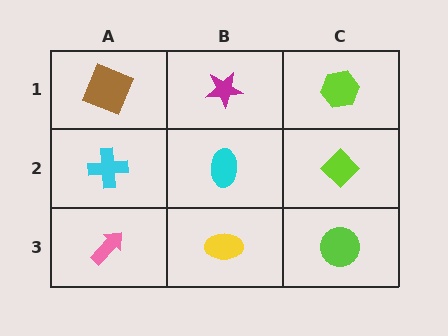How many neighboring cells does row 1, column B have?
3.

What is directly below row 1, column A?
A cyan cross.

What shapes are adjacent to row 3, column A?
A cyan cross (row 2, column A), a yellow ellipse (row 3, column B).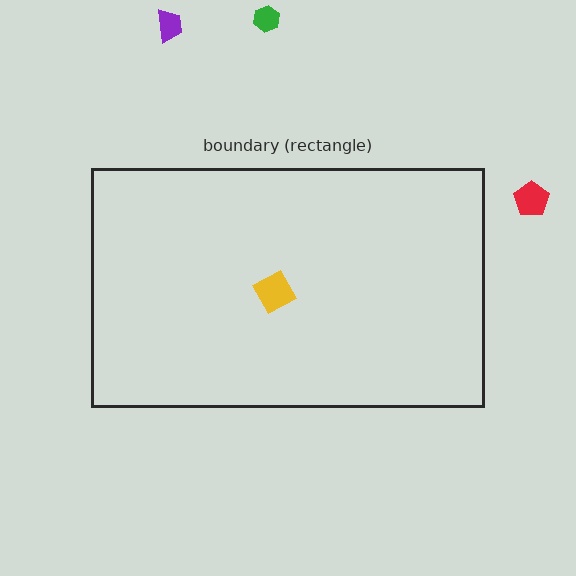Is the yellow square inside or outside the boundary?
Inside.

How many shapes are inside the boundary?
1 inside, 3 outside.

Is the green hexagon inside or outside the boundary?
Outside.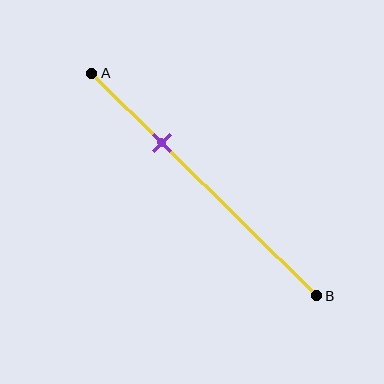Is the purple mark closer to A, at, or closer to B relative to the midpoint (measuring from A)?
The purple mark is closer to point A than the midpoint of segment AB.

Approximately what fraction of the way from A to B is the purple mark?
The purple mark is approximately 30% of the way from A to B.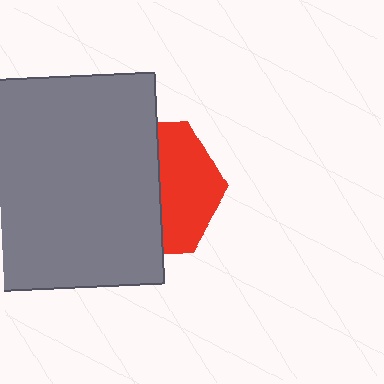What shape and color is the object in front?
The object in front is a gray square.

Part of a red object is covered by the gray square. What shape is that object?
It is a hexagon.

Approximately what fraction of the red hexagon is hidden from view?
Roughly 58% of the red hexagon is hidden behind the gray square.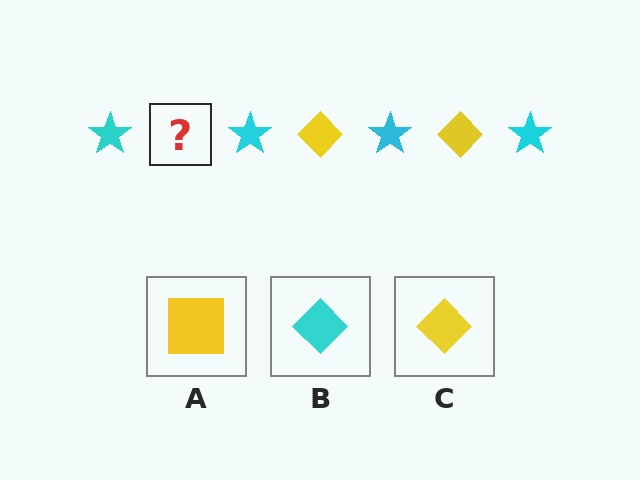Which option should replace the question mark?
Option C.